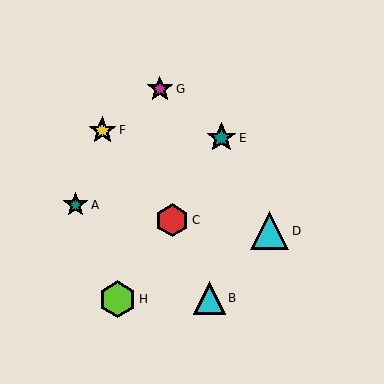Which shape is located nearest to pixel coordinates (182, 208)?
The red hexagon (labeled C) at (172, 220) is nearest to that location.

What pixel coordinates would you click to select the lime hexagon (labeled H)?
Click at (118, 299) to select the lime hexagon H.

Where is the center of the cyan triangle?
The center of the cyan triangle is at (270, 231).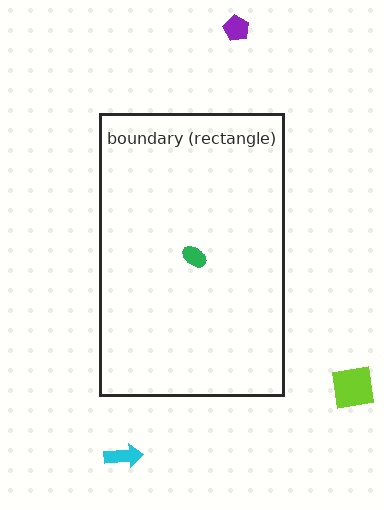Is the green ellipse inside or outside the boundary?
Inside.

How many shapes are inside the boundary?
1 inside, 3 outside.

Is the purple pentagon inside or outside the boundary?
Outside.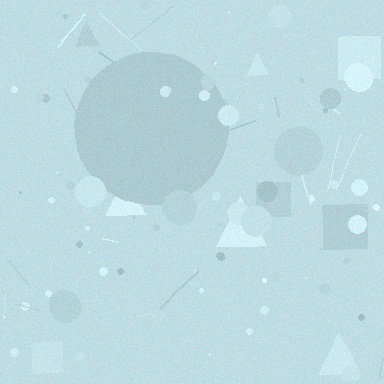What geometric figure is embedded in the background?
A circle is embedded in the background.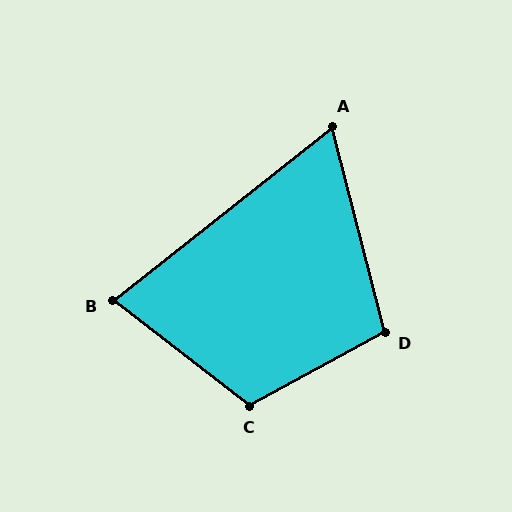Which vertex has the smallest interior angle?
A, at approximately 66 degrees.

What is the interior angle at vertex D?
Approximately 104 degrees (obtuse).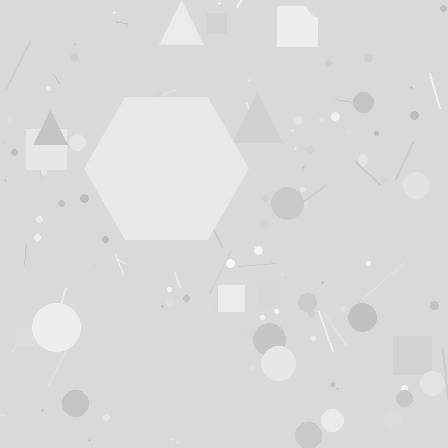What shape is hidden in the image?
A hexagon is hidden in the image.